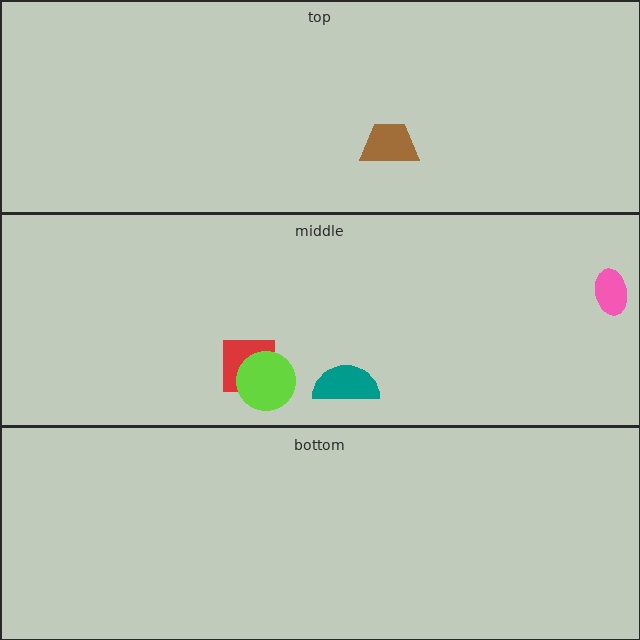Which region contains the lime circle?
The middle region.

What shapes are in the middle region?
The teal semicircle, the red square, the pink ellipse, the lime circle.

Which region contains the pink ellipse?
The middle region.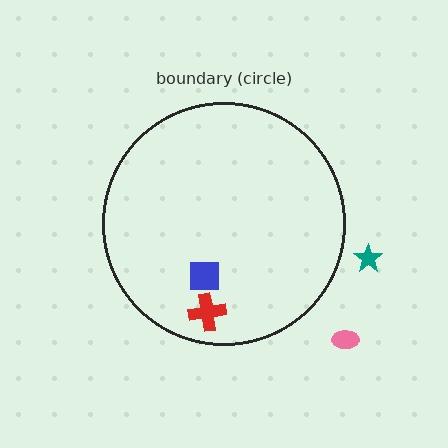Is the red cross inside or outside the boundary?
Inside.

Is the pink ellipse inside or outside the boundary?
Outside.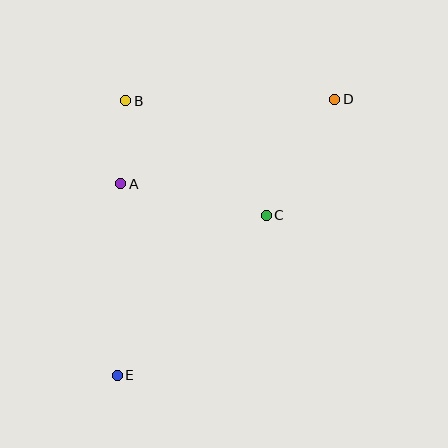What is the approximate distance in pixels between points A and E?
The distance between A and E is approximately 191 pixels.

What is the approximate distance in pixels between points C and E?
The distance between C and E is approximately 219 pixels.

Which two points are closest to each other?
Points A and B are closest to each other.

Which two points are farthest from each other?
Points D and E are farthest from each other.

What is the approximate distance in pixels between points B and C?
The distance between B and C is approximately 181 pixels.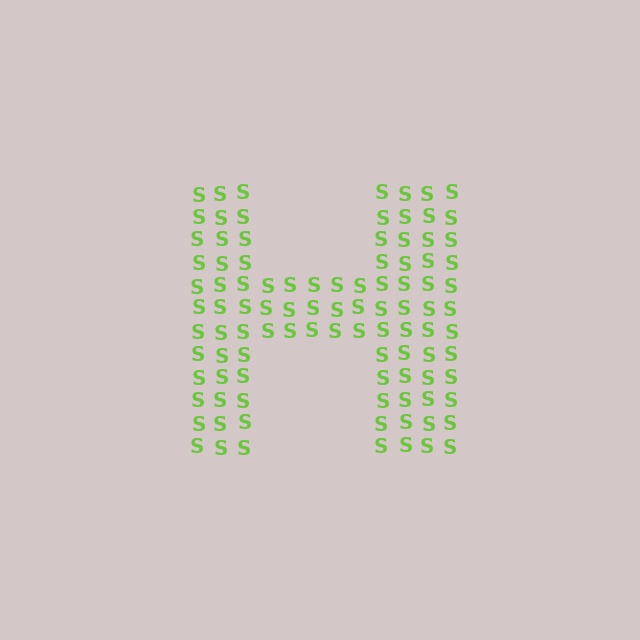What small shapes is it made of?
It is made of small letter S's.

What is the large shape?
The large shape is the letter H.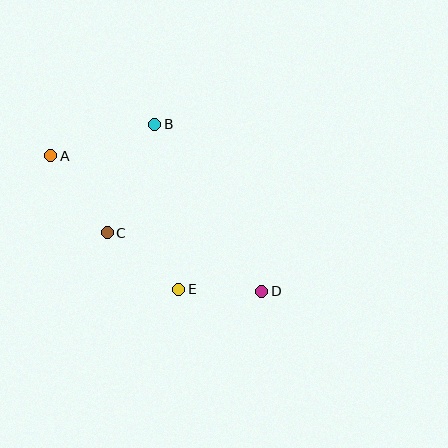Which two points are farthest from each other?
Points A and D are farthest from each other.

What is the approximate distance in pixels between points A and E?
The distance between A and E is approximately 185 pixels.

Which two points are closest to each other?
Points D and E are closest to each other.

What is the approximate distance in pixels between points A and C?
The distance between A and C is approximately 95 pixels.